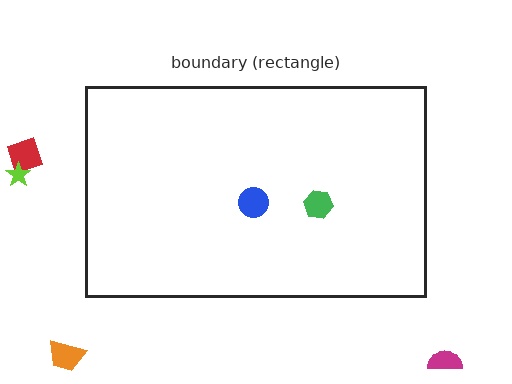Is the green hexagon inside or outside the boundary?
Inside.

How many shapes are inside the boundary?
2 inside, 4 outside.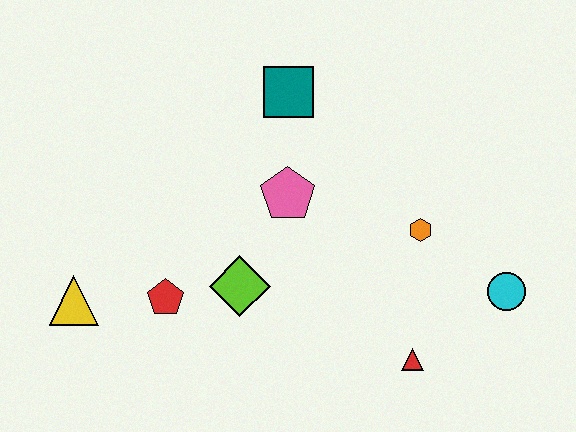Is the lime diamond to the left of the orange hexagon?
Yes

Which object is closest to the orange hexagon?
The cyan circle is closest to the orange hexagon.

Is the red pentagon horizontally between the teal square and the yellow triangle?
Yes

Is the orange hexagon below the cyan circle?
No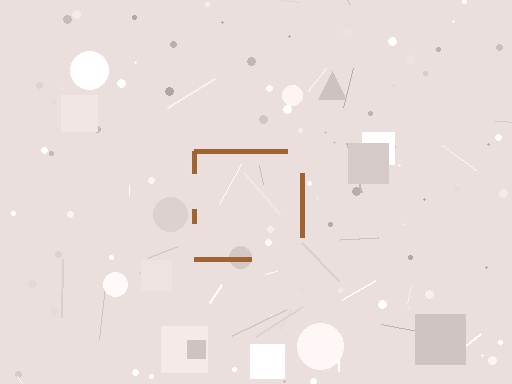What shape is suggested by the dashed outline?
The dashed outline suggests a square.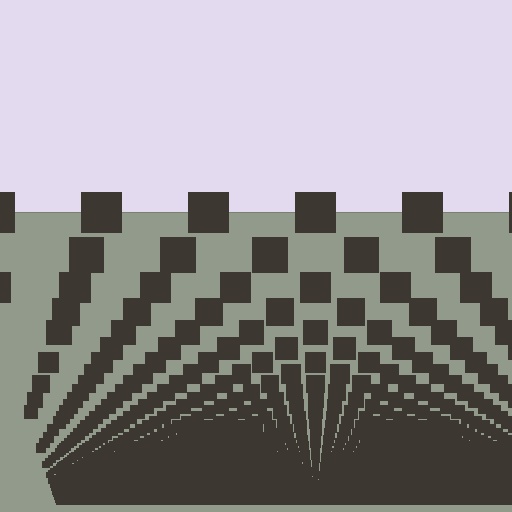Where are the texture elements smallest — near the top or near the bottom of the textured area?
Near the bottom.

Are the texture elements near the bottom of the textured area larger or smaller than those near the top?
Smaller. The gradient is inverted — elements near the bottom are smaller and denser.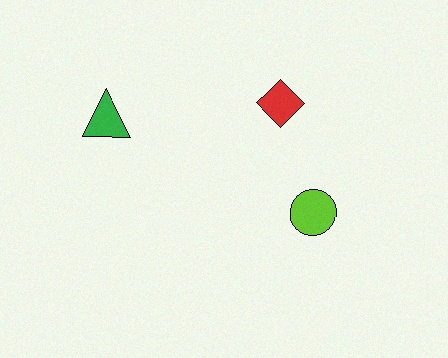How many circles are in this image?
There is 1 circle.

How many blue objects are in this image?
There are no blue objects.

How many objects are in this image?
There are 3 objects.